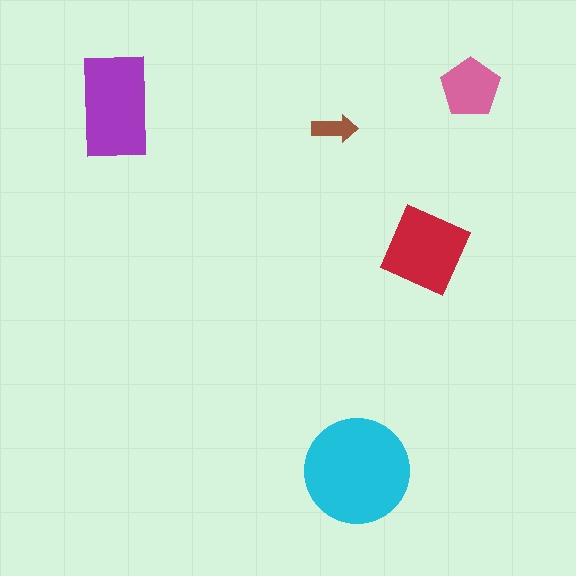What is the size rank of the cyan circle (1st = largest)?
1st.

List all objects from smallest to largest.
The brown arrow, the pink pentagon, the red square, the purple rectangle, the cyan circle.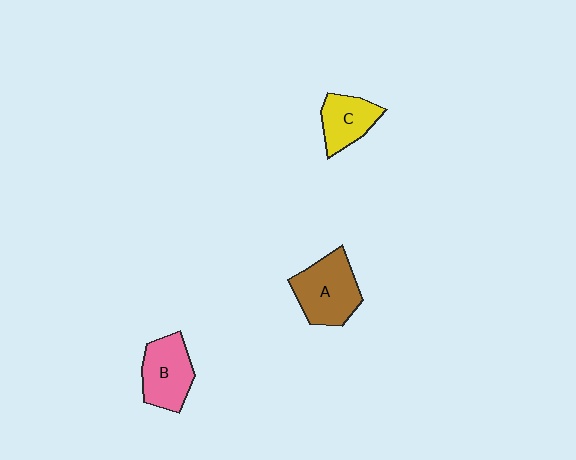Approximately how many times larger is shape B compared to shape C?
Approximately 1.3 times.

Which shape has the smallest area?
Shape C (yellow).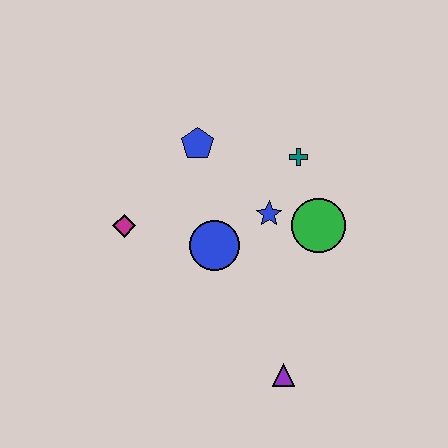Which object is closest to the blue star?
The green circle is closest to the blue star.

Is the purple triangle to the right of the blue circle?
Yes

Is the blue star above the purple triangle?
Yes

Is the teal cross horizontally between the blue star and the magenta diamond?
No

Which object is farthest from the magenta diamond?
The purple triangle is farthest from the magenta diamond.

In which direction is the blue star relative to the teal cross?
The blue star is below the teal cross.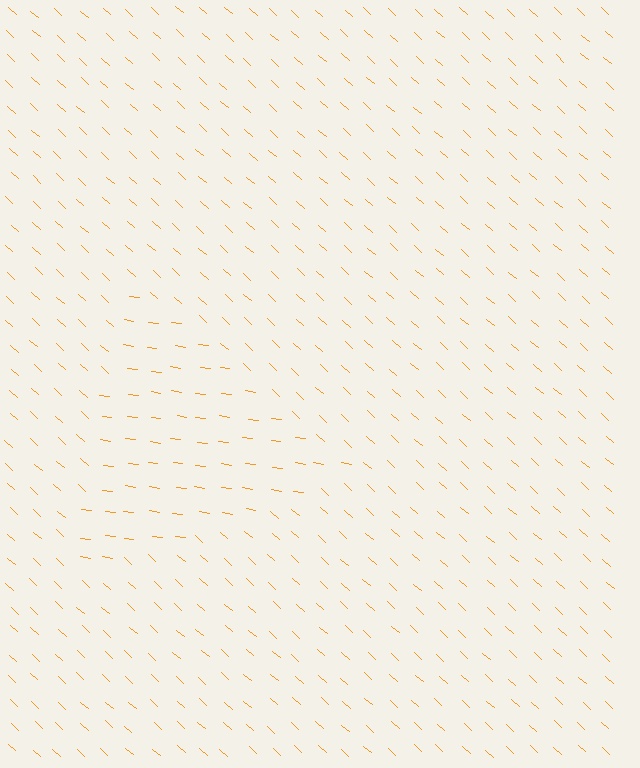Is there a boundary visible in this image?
Yes, there is a texture boundary formed by a change in line orientation.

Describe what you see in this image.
The image is filled with small orange line segments. A triangle region in the image has lines oriented differently from the surrounding lines, creating a visible texture boundary.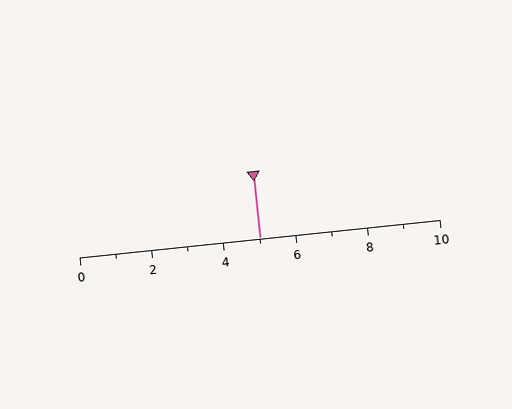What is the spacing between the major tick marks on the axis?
The major ticks are spaced 2 apart.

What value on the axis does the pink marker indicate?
The marker indicates approximately 5.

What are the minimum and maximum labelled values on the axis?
The axis runs from 0 to 10.